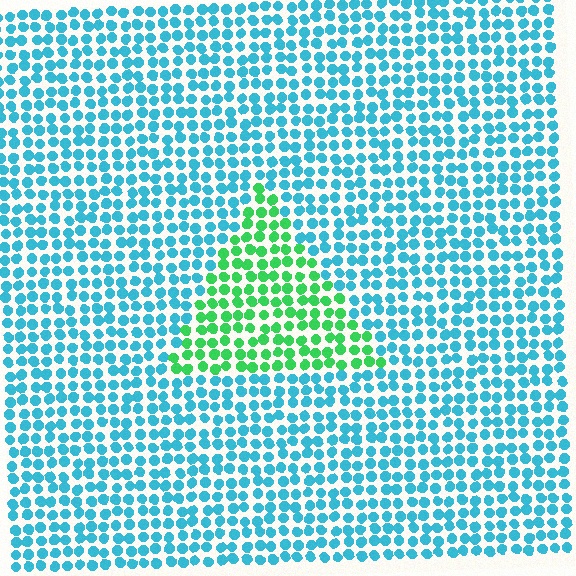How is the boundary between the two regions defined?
The boundary is defined purely by a slight shift in hue (about 57 degrees). Spacing, size, and orientation are identical on both sides.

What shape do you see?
I see a triangle.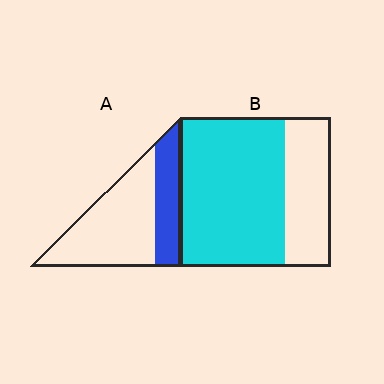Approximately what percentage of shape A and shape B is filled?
A is approximately 30% and B is approximately 70%.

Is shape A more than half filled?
No.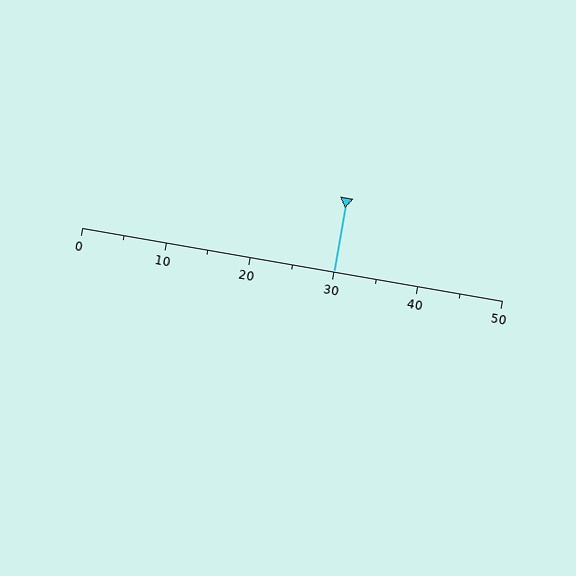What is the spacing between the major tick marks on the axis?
The major ticks are spaced 10 apart.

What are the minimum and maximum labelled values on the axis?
The axis runs from 0 to 50.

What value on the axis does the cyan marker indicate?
The marker indicates approximately 30.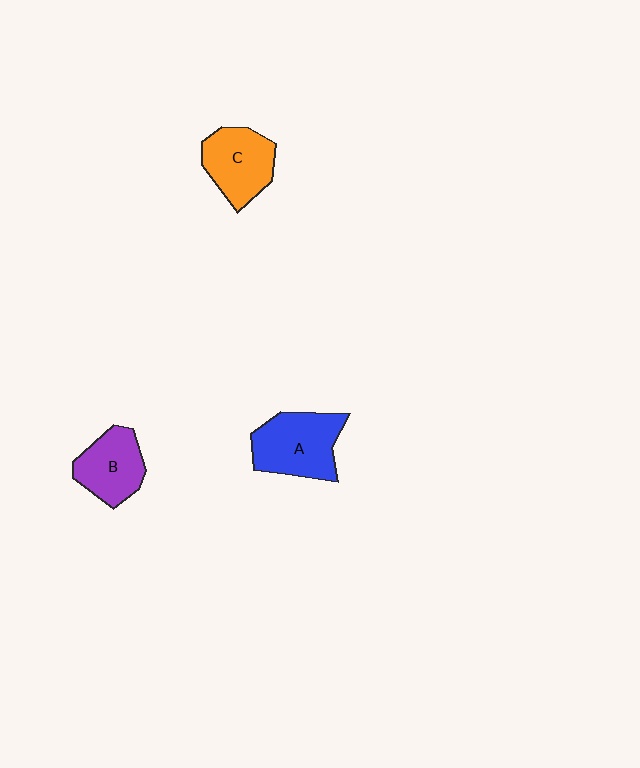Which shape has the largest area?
Shape A (blue).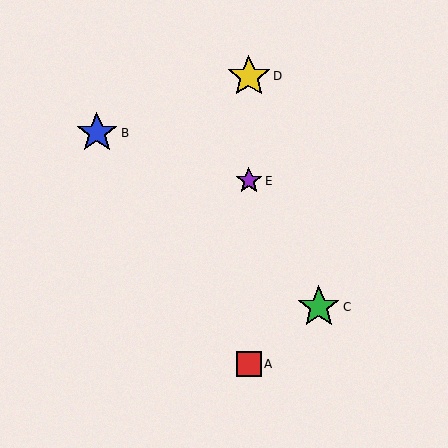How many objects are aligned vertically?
3 objects (A, D, E) are aligned vertically.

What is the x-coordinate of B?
Object B is at x≈97.